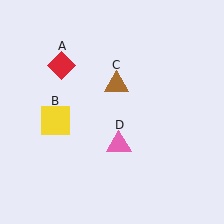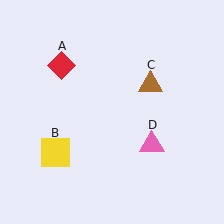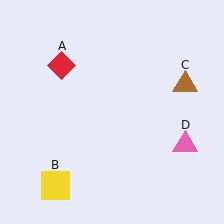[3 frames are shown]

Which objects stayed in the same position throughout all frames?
Red diamond (object A) remained stationary.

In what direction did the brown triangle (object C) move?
The brown triangle (object C) moved right.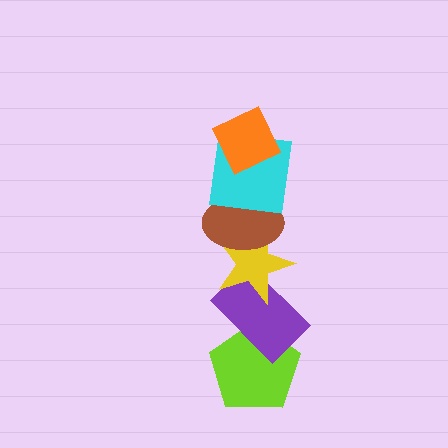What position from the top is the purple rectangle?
The purple rectangle is 5th from the top.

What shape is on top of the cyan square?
The orange diamond is on top of the cyan square.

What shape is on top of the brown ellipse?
The cyan square is on top of the brown ellipse.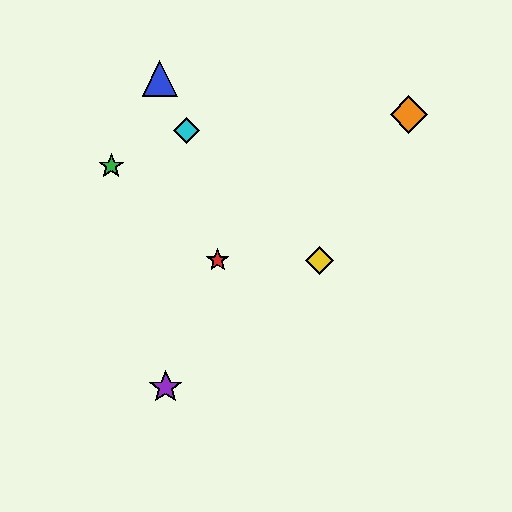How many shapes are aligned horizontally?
2 shapes (the red star, the yellow diamond) are aligned horizontally.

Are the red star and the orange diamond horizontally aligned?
No, the red star is at y≈260 and the orange diamond is at y≈114.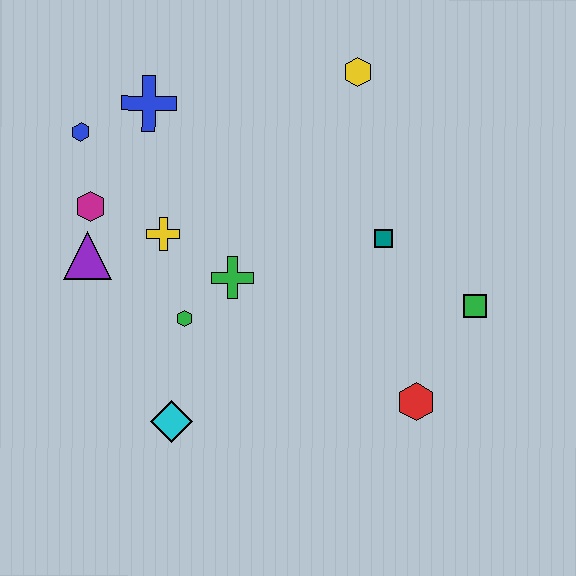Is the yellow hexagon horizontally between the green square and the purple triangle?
Yes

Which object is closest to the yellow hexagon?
The teal square is closest to the yellow hexagon.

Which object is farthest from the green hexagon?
The yellow hexagon is farthest from the green hexagon.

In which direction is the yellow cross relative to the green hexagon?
The yellow cross is above the green hexagon.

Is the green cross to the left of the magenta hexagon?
No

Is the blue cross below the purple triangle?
No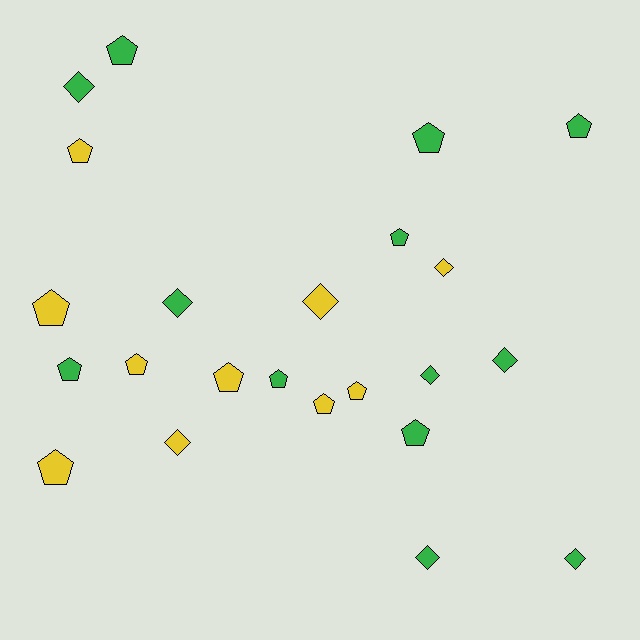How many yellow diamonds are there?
There are 3 yellow diamonds.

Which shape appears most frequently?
Pentagon, with 14 objects.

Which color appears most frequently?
Green, with 13 objects.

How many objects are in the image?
There are 23 objects.